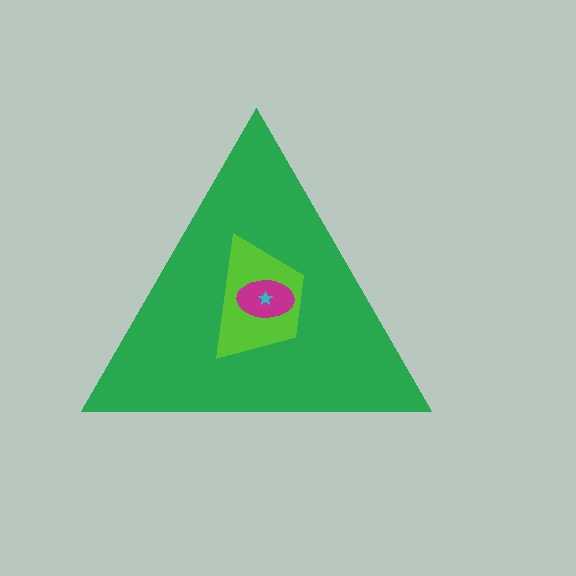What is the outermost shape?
The green triangle.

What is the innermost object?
The cyan star.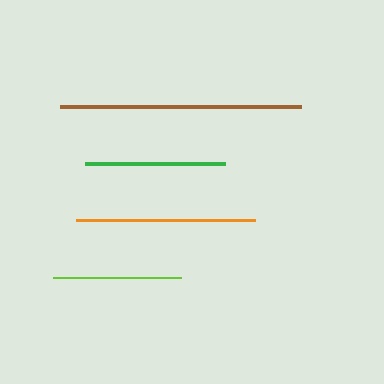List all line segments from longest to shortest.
From longest to shortest: brown, orange, green, lime.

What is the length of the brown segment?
The brown segment is approximately 241 pixels long.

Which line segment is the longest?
The brown line is the longest at approximately 241 pixels.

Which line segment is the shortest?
The lime line is the shortest at approximately 128 pixels.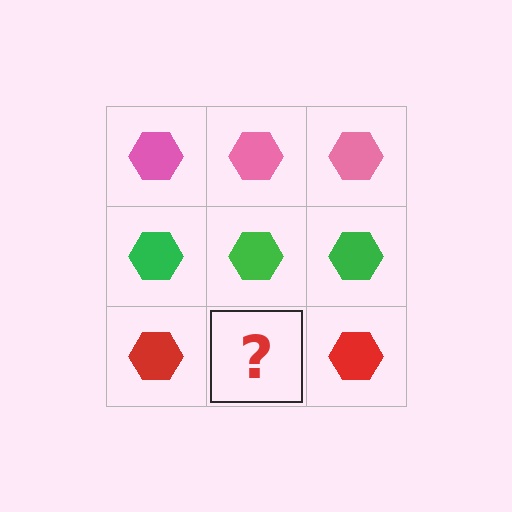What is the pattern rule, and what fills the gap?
The rule is that each row has a consistent color. The gap should be filled with a red hexagon.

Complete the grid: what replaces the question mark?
The question mark should be replaced with a red hexagon.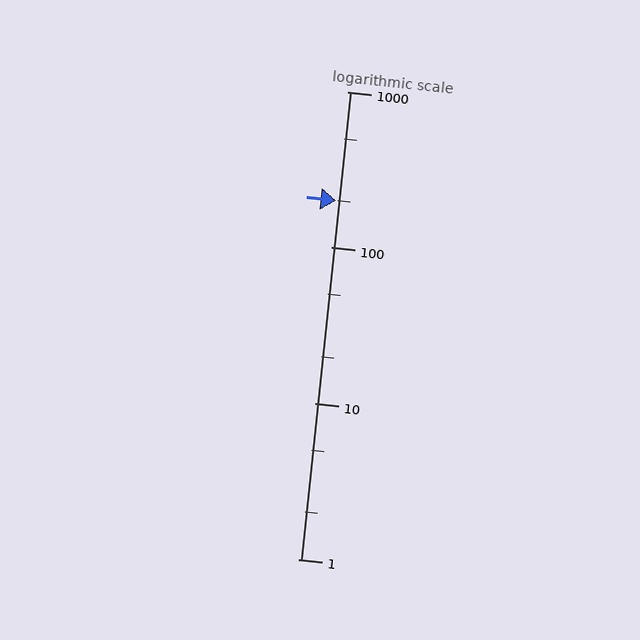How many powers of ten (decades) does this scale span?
The scale spans 3 decades, from 1 to 1000.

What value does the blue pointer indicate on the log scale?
The pointer indicates approximately 200.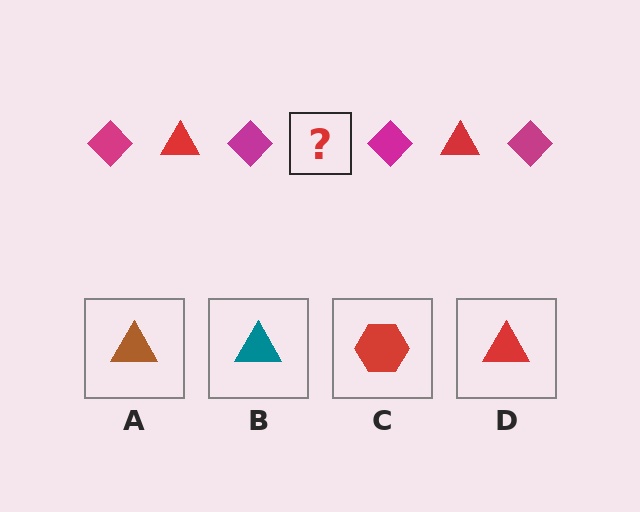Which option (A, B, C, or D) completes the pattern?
D.